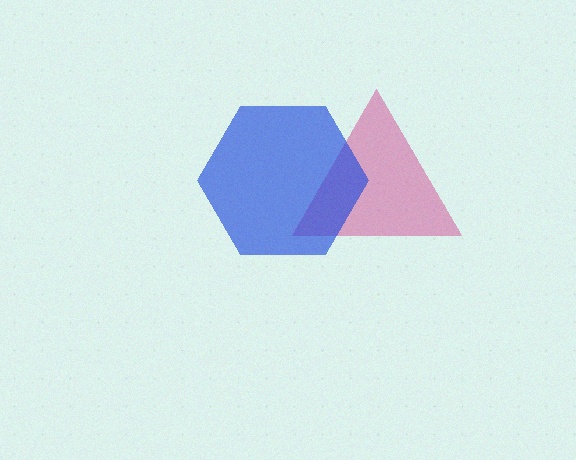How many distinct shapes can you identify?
There are 2 distinct shapes: a magenta triangle, a blue hexagon.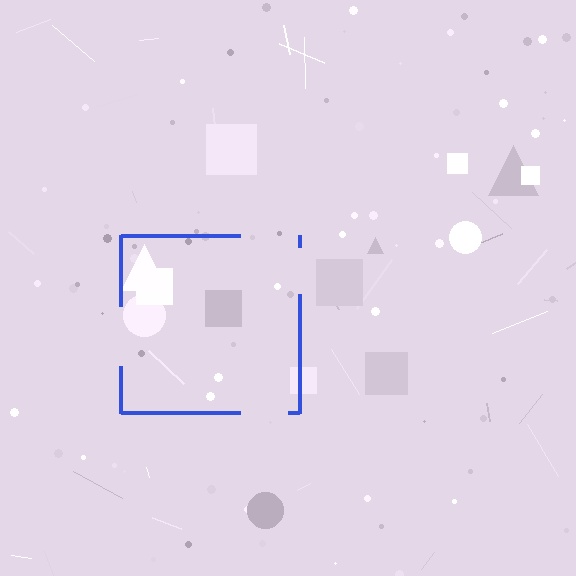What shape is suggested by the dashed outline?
The dashed outline suggests a square.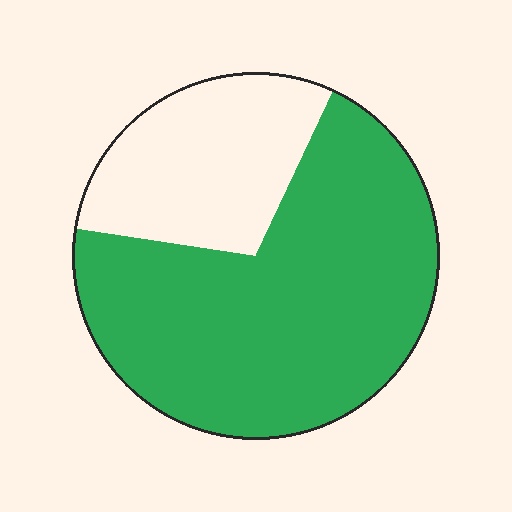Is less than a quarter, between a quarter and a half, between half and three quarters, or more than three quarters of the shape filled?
Between half and three quarters.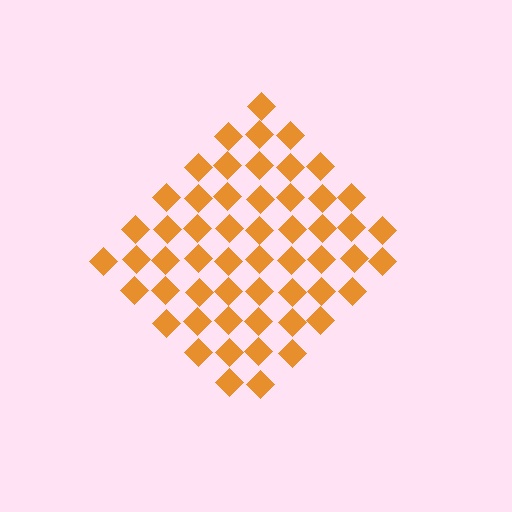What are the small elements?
The small elements are diamonds.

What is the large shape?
The large shape is a diamond.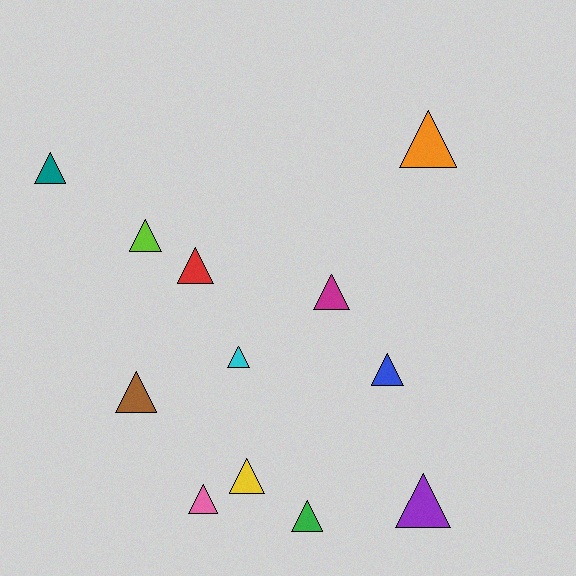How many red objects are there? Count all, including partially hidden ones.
There is 1 red object.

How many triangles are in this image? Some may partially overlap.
There are 12 triangles.